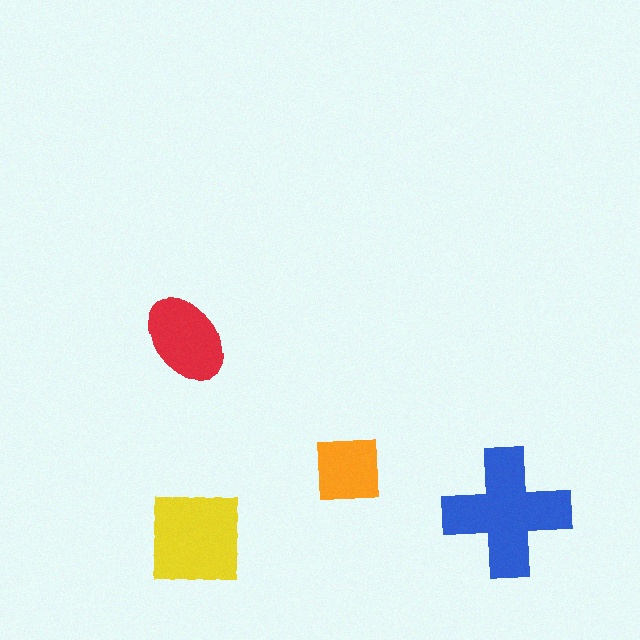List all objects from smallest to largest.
The orange square, the red ellipse, the yellow square, the blue cross.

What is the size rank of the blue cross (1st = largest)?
1st.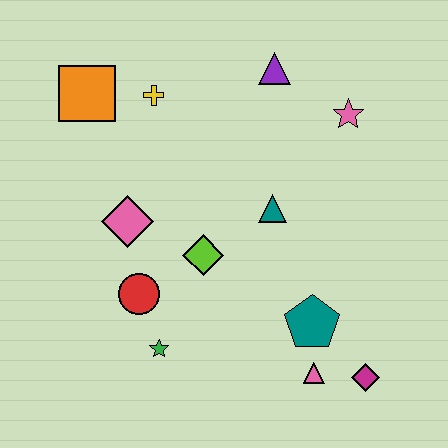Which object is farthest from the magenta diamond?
The orange square is farthest from the magenta diamond.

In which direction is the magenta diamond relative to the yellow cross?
The magenta diamond is below the yellow cross.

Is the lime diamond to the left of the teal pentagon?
Yes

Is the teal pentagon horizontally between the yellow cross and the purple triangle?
No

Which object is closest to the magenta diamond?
The pink triangle is closest to the magenta diamond.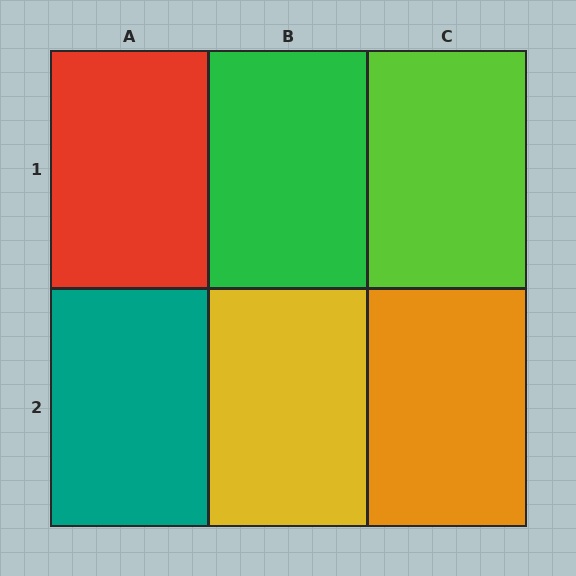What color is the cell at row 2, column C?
Orange.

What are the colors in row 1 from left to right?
Red, green, lime.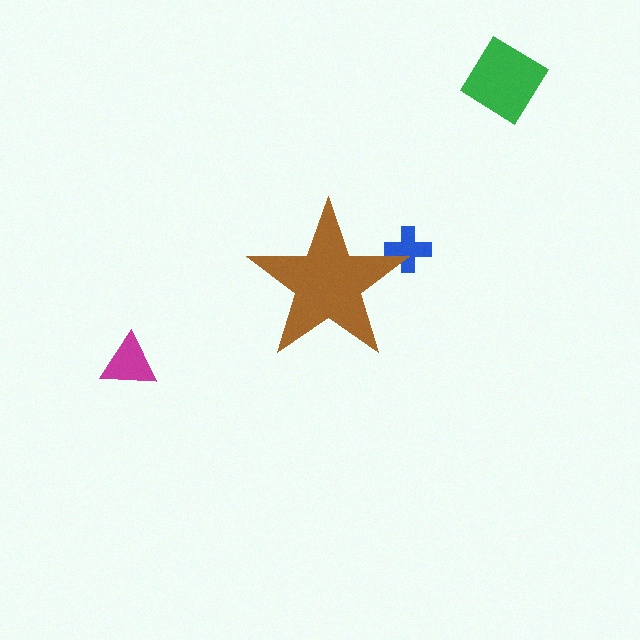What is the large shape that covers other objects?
A brown star.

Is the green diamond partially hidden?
No, the green diamond is fully visible.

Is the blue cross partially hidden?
Yes, the blue cross is partially hidden behind the brown star.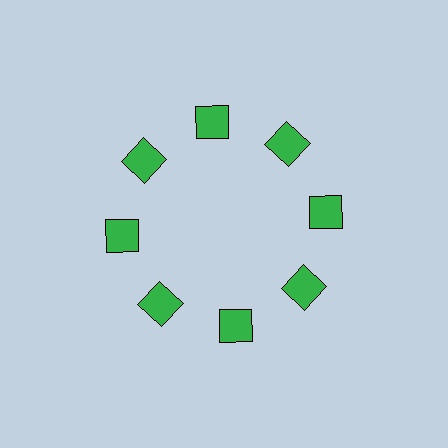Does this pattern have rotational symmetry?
Yes, this pattern has 8-fold rotational symmetry. It looks the same after rotating 45 degrees around the center.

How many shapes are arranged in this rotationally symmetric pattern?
There are 8 shapes, arranged in 8 groups of 1.